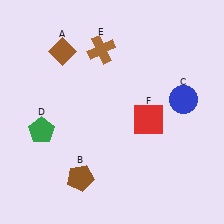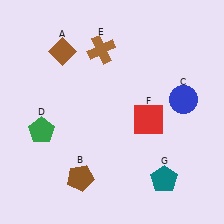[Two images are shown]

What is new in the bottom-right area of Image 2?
A teal pentagon (G) was added in the bottom-right area of Image 2.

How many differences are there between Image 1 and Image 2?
There is 1 difference between the two images.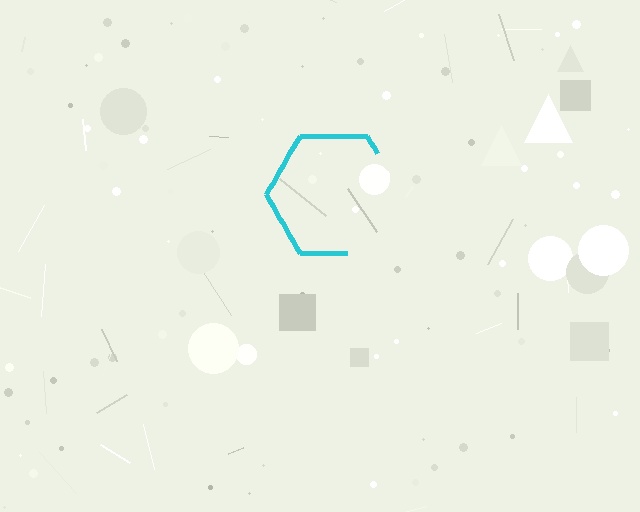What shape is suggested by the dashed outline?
The dashed outline suggests a hexagon.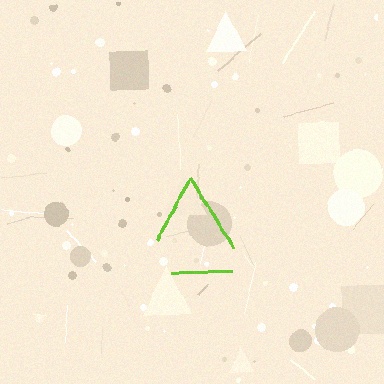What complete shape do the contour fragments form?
The contour fragments form a triangle.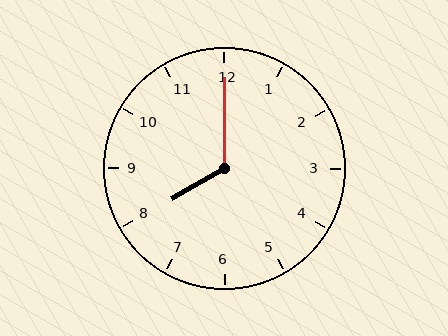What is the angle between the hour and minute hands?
Approximately 120 degrees.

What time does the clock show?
8:00.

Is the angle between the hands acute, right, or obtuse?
It is obtuse.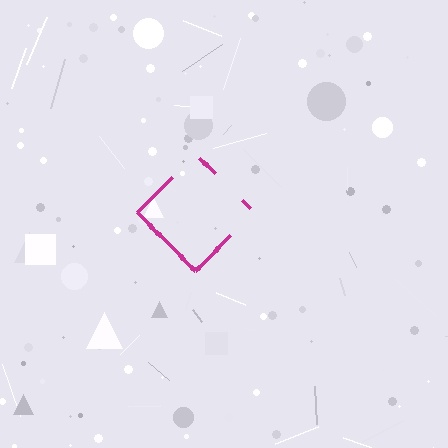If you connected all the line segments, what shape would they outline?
They would outline a diamond.